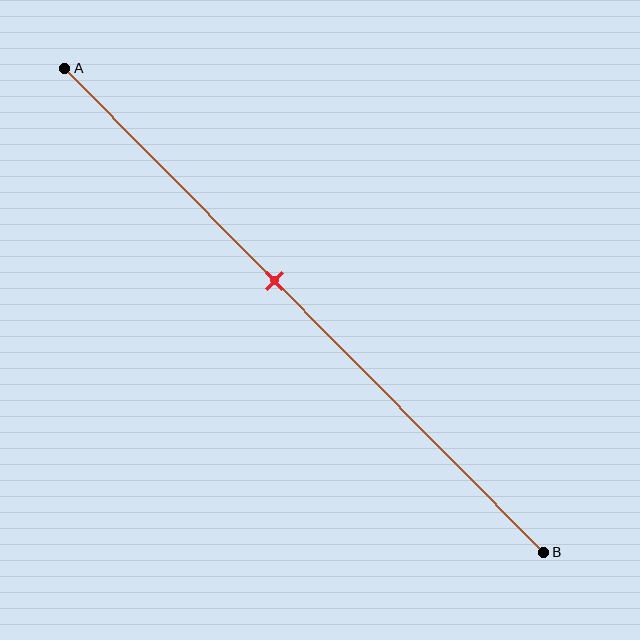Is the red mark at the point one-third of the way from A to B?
No, the mark is at about 45% from A, not at the 33% one-third point.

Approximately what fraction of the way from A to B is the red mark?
The red mark is approximately 45% of the way from A to B.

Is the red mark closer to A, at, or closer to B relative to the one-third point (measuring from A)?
The red mark is closer to point B than the one-third point of segment AB.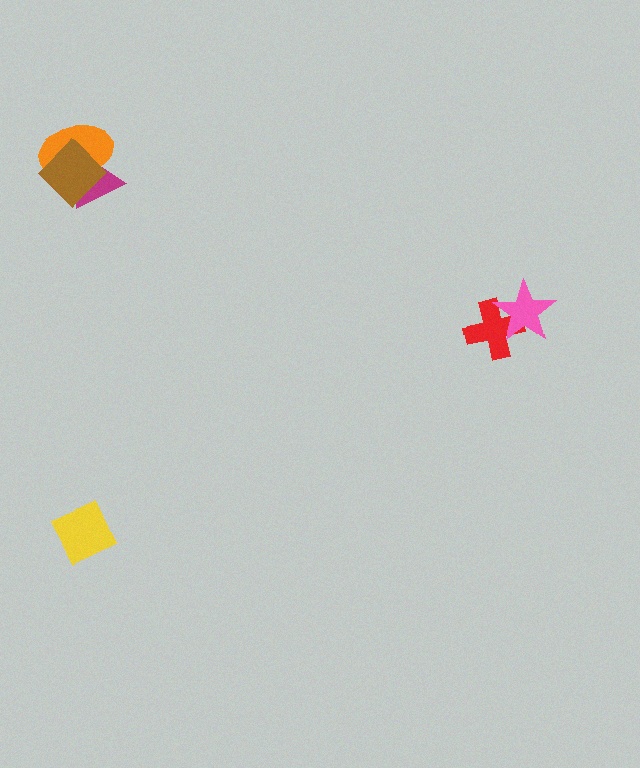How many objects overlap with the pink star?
1 object overlaps with the pink star.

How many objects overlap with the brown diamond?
2 objects overlap with the brown diamond.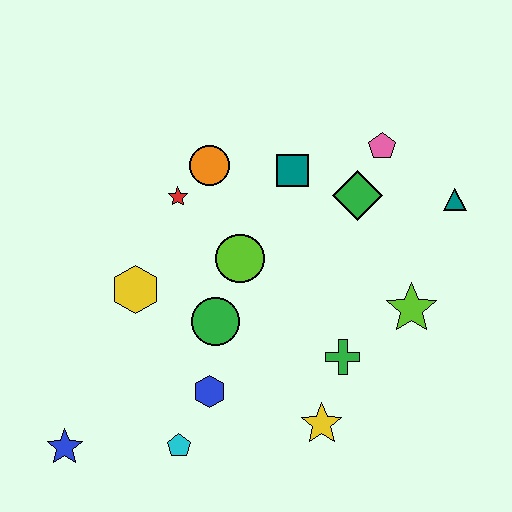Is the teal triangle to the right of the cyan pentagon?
Yes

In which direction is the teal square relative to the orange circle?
The teal square is to the right of the orange circle.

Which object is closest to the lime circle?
The green circle is closest to the lime circle.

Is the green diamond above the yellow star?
Yes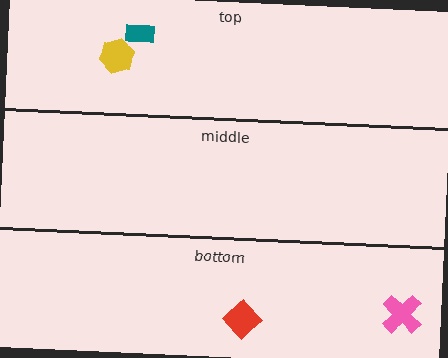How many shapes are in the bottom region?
2.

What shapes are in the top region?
The yellow hexagon, the teal rectangle.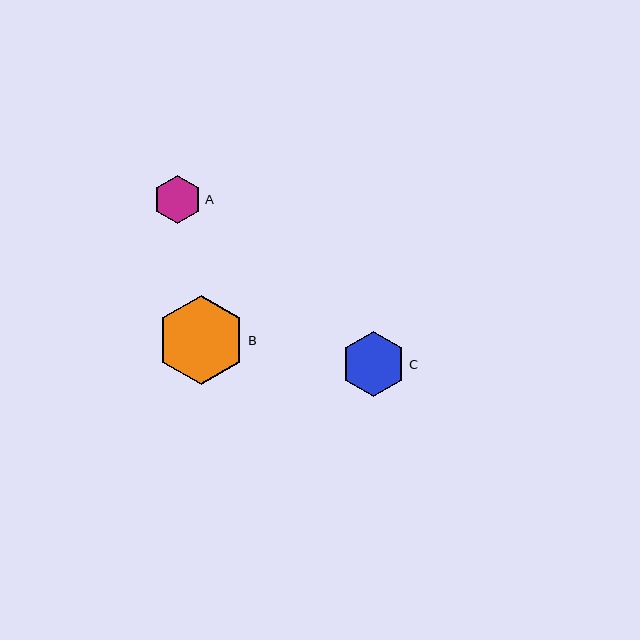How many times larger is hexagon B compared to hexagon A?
Hexagon B is approximately 1.8 times the size of hexagon A.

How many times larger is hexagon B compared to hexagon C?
Hexagon B is approximately 1.4 times the size of hexagon C.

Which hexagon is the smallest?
Hexagon A is the smallest with a size of approximately 48 pixels.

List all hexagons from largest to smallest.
From largest to smallest: B, C, A.